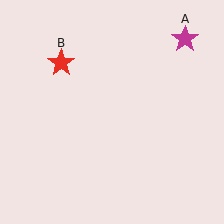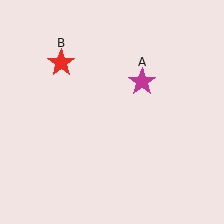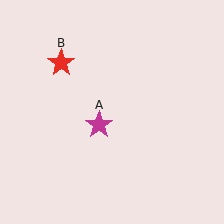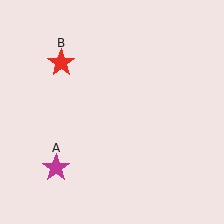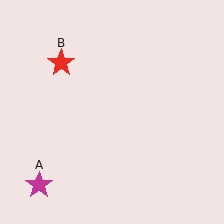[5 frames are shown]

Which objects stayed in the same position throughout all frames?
Red star (object B) remained stationary.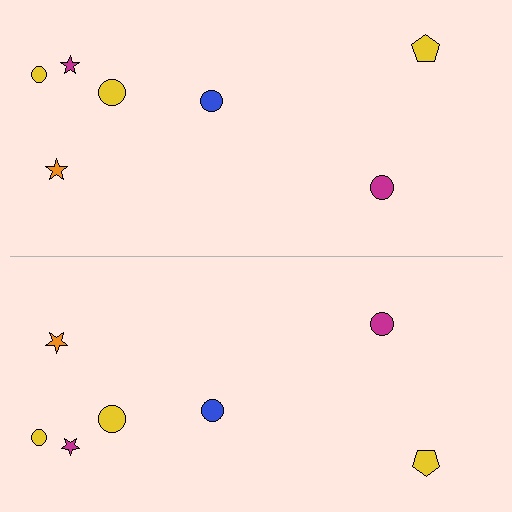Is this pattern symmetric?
Yes, this pattern has bilateral (reflection) symmetry.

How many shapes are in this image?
There are 14 shapes in this image.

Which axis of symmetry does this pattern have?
The pattern has a horizontal axis of symmetry running through the center of the image.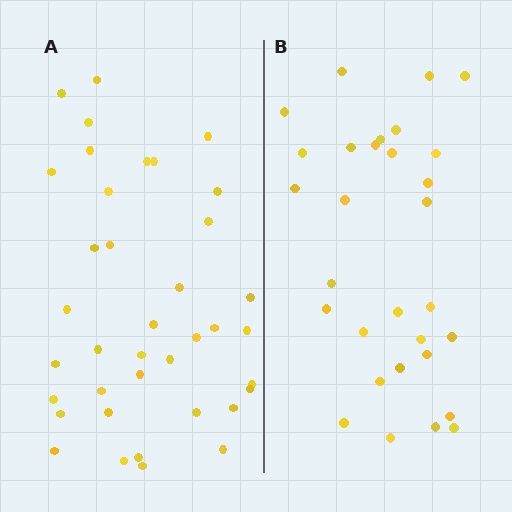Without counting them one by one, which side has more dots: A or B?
Region A (the left region) has more dots.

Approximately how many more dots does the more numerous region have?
Region A has roughly 8 or so more dots than region B.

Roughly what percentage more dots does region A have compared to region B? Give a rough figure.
About 25% more.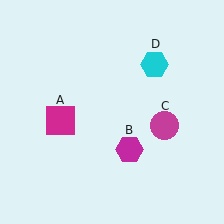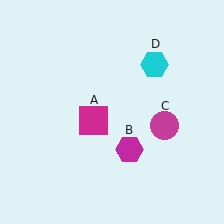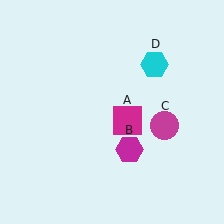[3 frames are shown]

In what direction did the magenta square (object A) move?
The magenta square (object A) moved right.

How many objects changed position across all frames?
1 object changed position: magenta square (object A).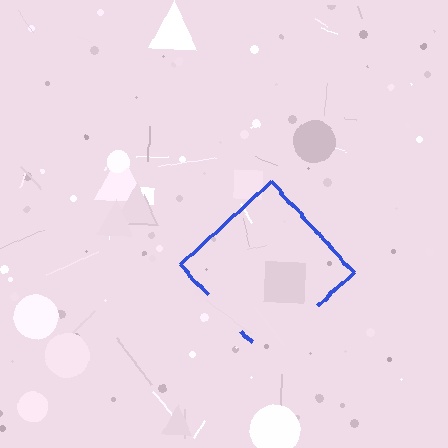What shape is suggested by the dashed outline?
The dashed outline suggests a diamond.